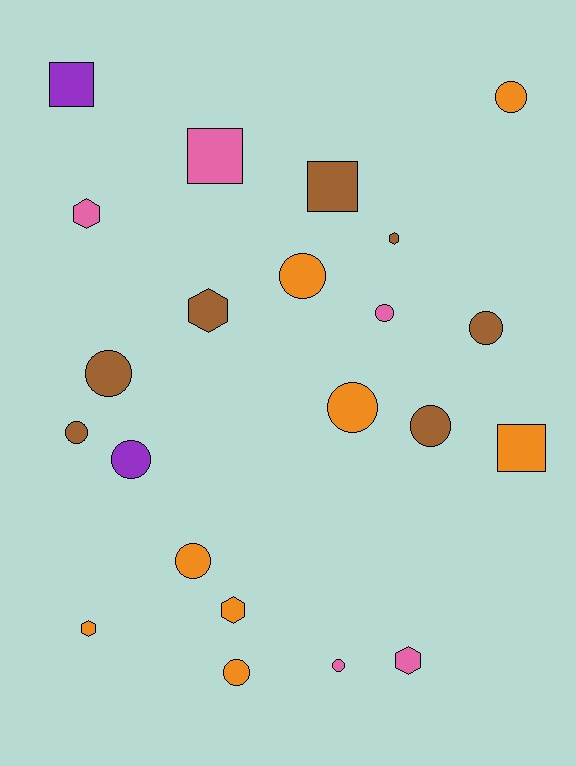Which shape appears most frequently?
Circle, with 12 objects.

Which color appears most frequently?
Orange, with 8 objects.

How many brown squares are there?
There is 1 brown square.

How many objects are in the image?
There are 22 objects.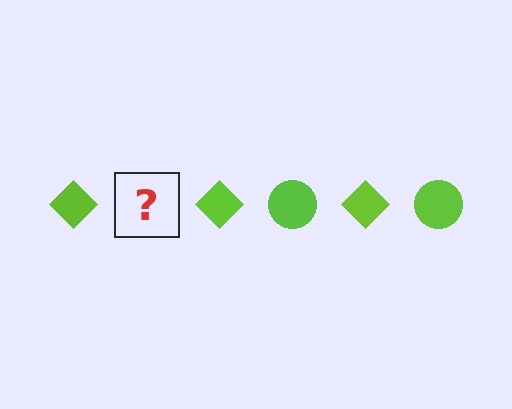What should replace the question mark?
The question mark should be replaced with a lime circle.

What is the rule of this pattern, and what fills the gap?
The rule is that the pattern cycles through diamond, circle shapes in lime. The gap should be filled with a lime circle.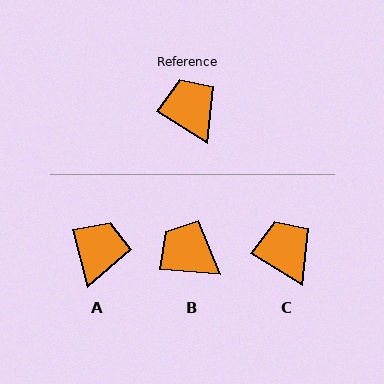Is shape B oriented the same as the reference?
No, it is off by about 28 degrees.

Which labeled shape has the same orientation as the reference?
C.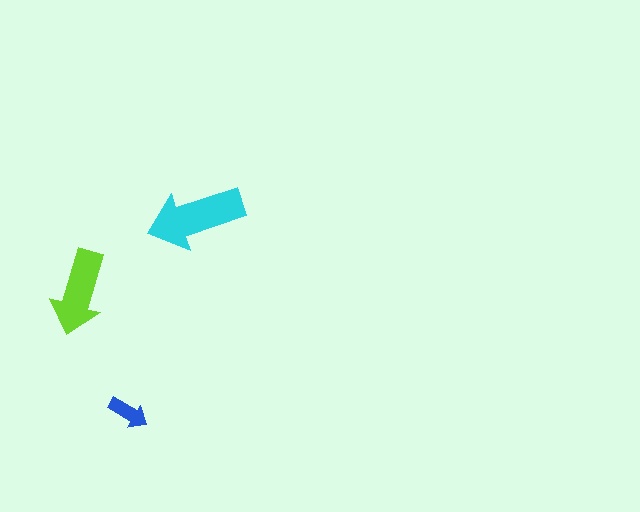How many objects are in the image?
There are 3 objects in the image.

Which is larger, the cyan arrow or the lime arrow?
The cyan one.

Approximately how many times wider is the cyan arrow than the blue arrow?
About 2.5 times wider.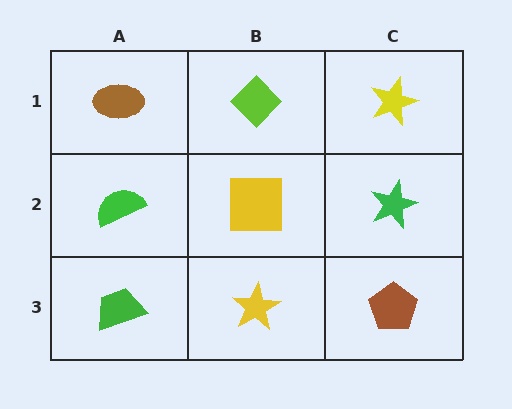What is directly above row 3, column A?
A green semicircle.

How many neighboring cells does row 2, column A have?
3.